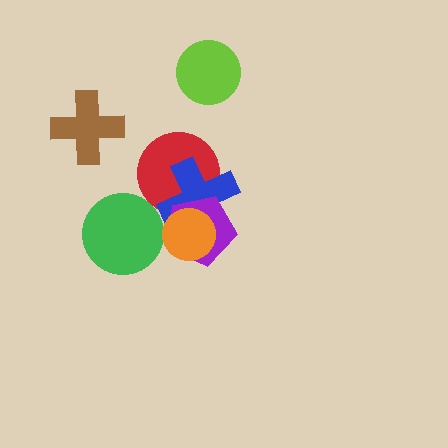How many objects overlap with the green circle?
0 objects overlap with the green circle.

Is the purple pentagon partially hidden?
Yes, it is partially covered by another shape.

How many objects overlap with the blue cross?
3 objects overlap with the blue cross.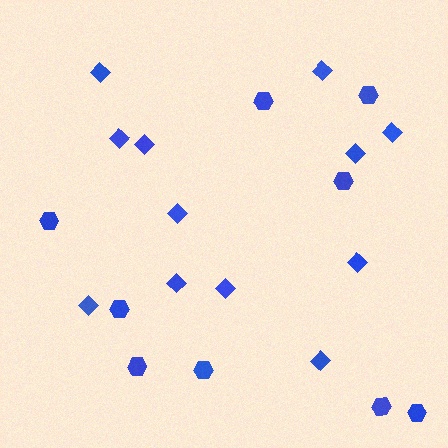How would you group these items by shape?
There are 2 groups: one group of hexagons (9) and one group of diamonds (12).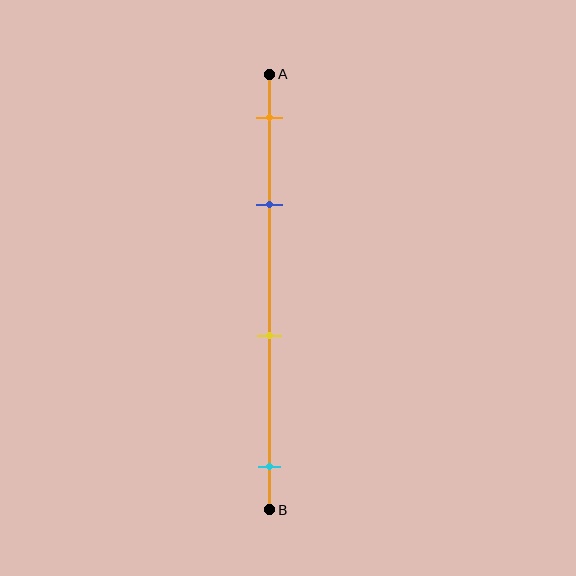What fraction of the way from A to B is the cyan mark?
The cyan mark is approximately 90% (0.9) of the way from A to B.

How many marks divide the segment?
There are 4 marks dividing the segment.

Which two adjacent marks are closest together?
The orange and blue marks are the closest adjacent pair.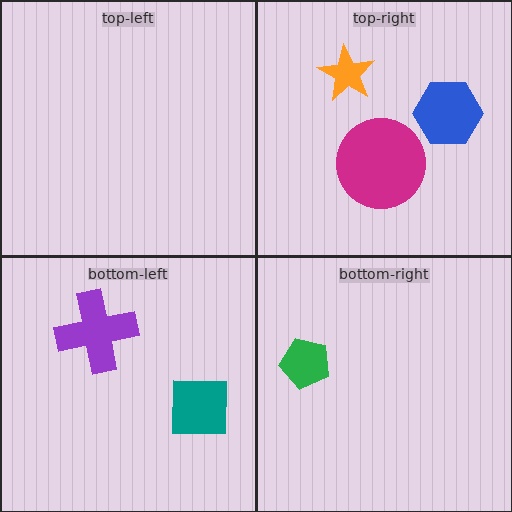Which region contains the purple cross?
The bottom-left region.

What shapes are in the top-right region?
The magenta circle, the orange star, the blue hexagon.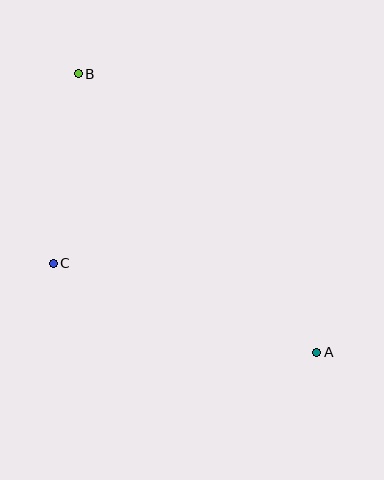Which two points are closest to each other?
Points B and C are closest to each other.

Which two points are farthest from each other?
Points A and B are farthest from each other.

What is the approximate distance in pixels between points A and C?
The distance between A and C is approximately 278 pixels.